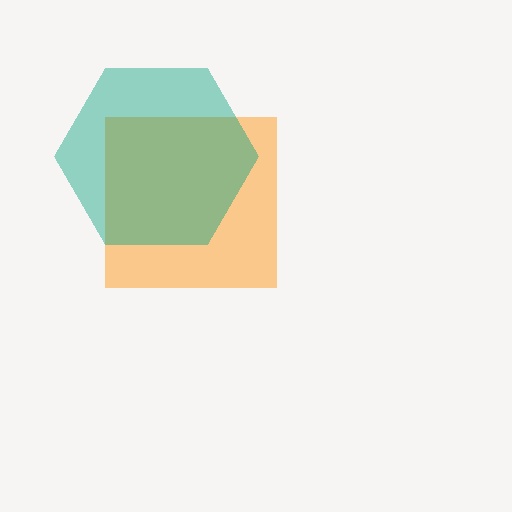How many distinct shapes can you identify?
There are 2 distinct shapes: an orange square, a teal hexagon.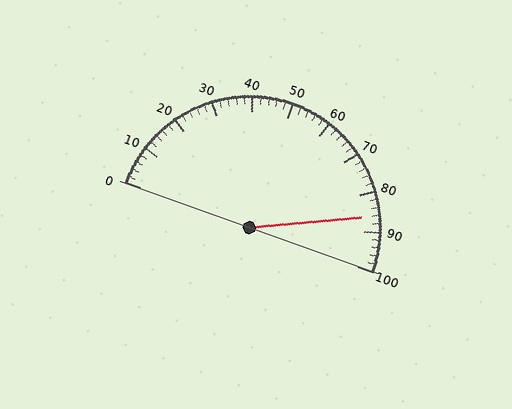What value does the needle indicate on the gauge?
The needle indicates approximately 86.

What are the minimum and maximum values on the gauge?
The gauge ranges from 0 to 100.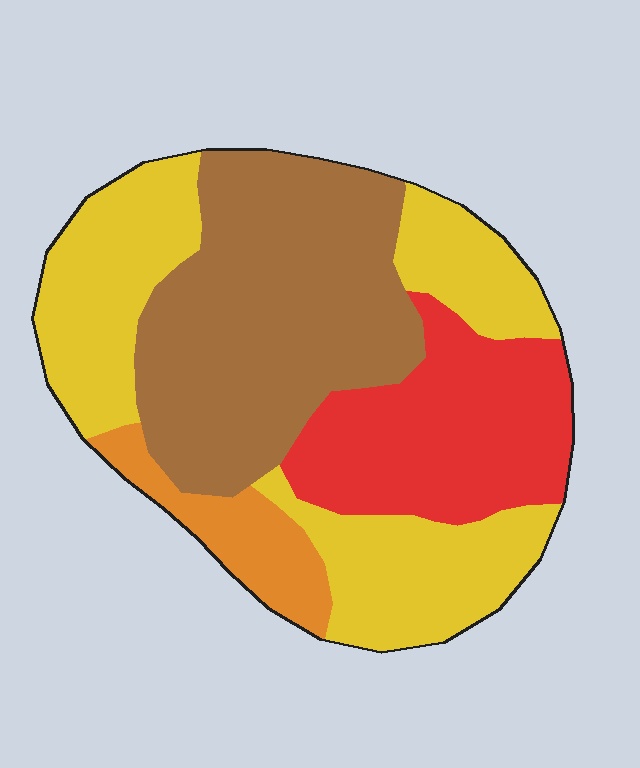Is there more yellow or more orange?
Yellow.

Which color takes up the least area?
Orange, at roughly 10%.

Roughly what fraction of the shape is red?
Red covers about 20% of the shape.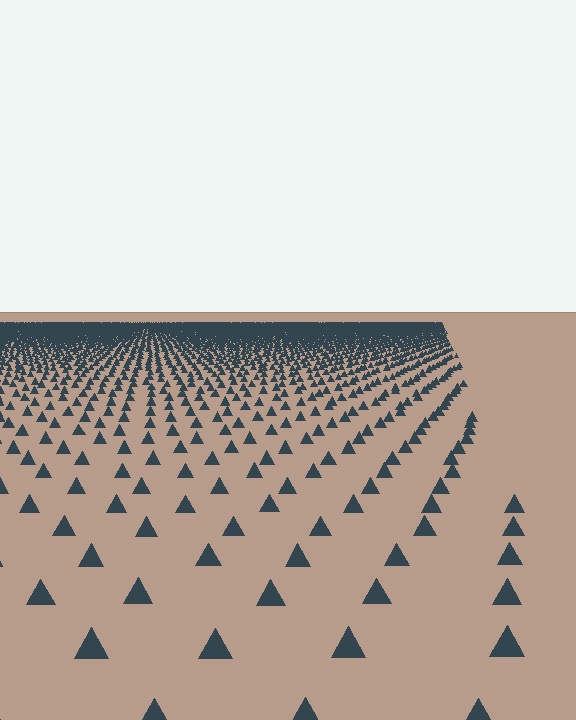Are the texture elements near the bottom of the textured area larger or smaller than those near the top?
Larger. Near the bottom, elements are closer to the viewer and appear at a bigger on-screen size.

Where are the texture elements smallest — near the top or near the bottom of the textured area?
Near the top.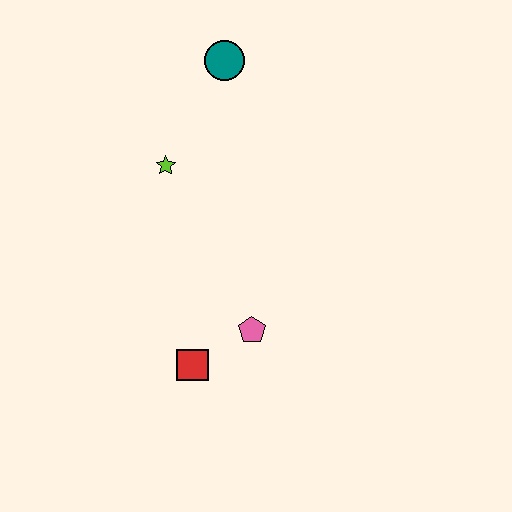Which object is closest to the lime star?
The teal circle is closest to the lime star.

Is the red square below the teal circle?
Yes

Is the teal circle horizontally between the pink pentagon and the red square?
Yes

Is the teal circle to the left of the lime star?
No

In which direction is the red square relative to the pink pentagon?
The red square is to the left of the pink pentagon.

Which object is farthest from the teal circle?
The red square is farthest from the teal circle.